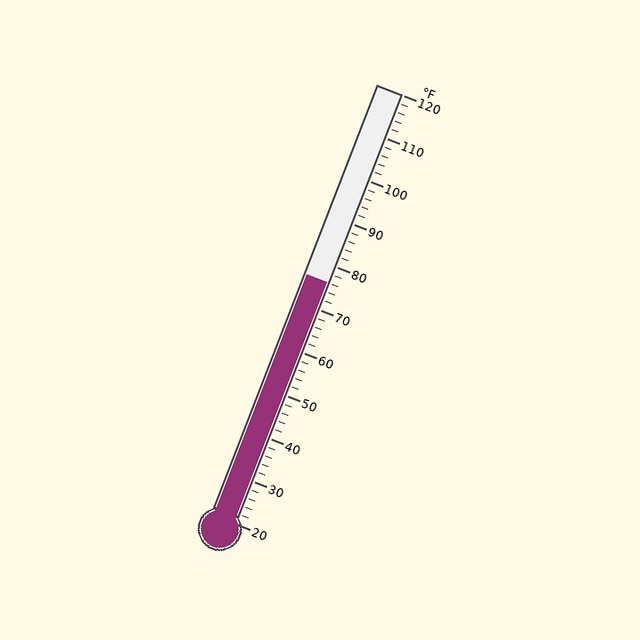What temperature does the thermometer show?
The thermometer shows approximately 76°F.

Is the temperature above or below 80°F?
The temperature is below 80°F.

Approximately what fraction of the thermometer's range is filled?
The thermometer is filled to approximately 55% of its range.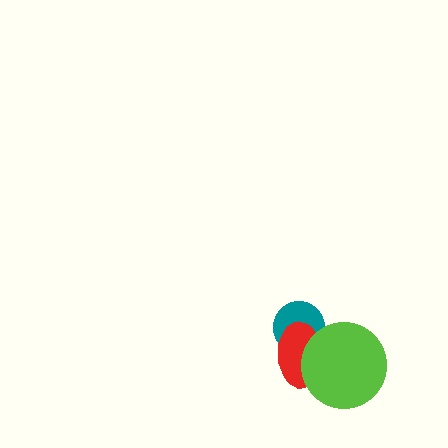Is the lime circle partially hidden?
No, no other shape covers it.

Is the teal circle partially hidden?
Yes, it is partially covered by another shape.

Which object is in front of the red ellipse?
The lime circle is in front of the red ellipse.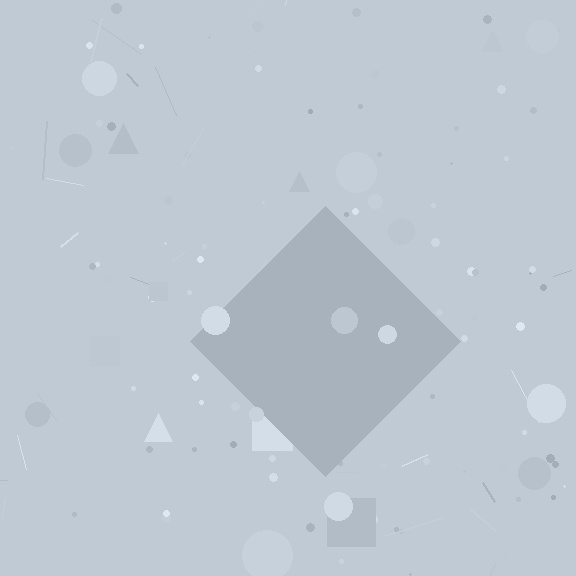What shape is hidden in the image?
A diamond is hidden in the image.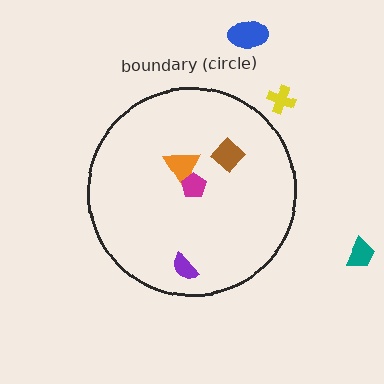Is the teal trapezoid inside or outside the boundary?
Outside.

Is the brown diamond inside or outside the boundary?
Inside.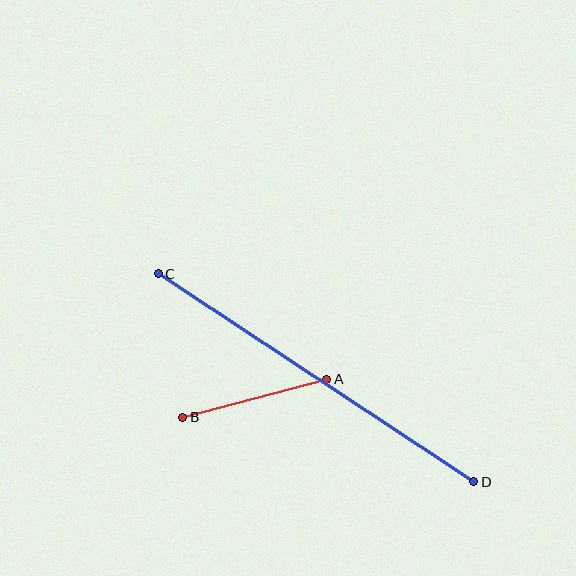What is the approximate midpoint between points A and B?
The midpoint is at approximately (255, 398) pixels.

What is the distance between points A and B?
The distance is approximately 149 pixels.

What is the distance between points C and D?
The distance is approximately 378 pixels.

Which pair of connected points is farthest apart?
Points C and D are farthest apart.